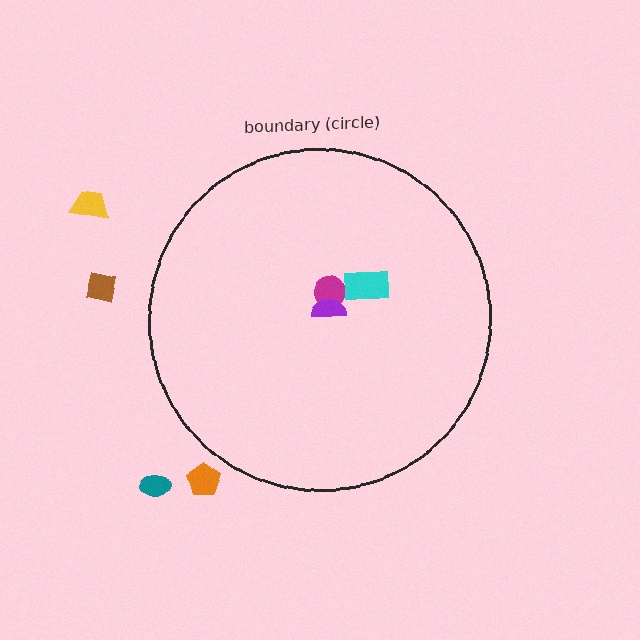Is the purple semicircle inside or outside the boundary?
Inside.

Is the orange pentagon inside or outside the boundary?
Outside.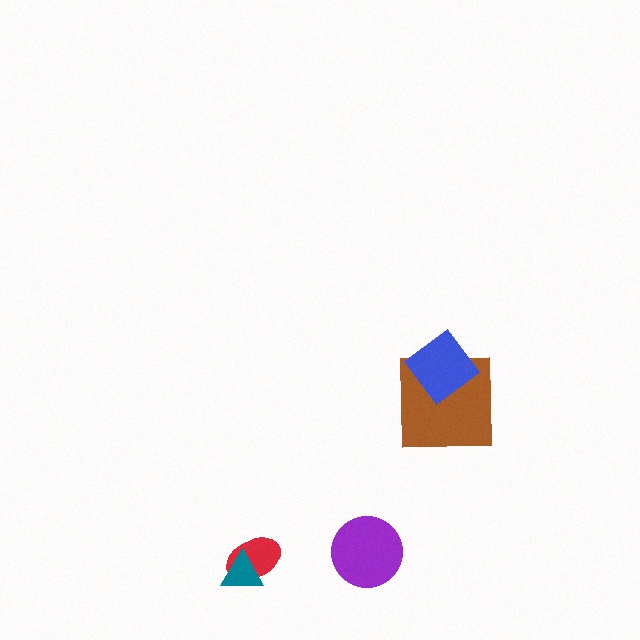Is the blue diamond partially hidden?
No, no other shape covers it.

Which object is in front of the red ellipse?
The teal triangle is in front of the red ellipse.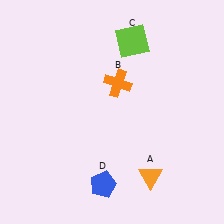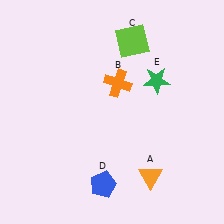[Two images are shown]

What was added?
A green star (E) was added in Image 2.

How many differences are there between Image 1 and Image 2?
There is 1 difference between the two images.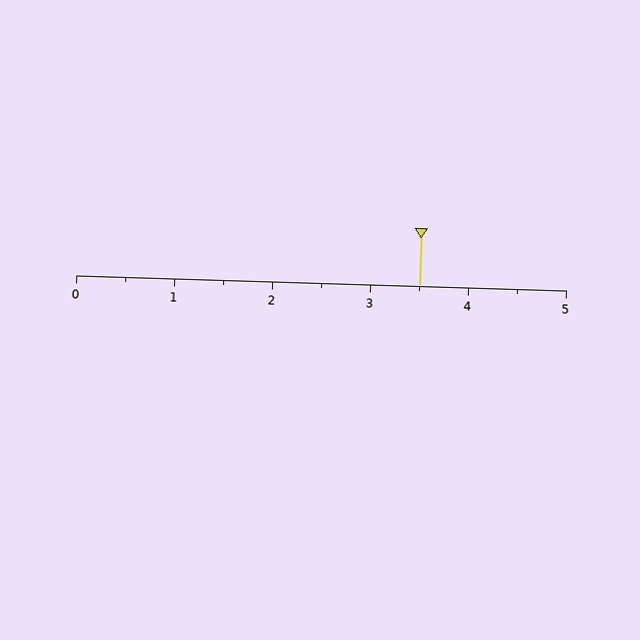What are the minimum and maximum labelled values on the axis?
The axis runs from 0 to 5.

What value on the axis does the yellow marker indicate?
The marker indicates approximately 3.5.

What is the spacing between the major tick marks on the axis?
The major ticks are spaced 1 apart.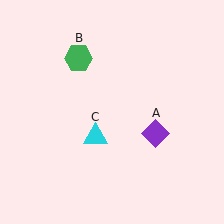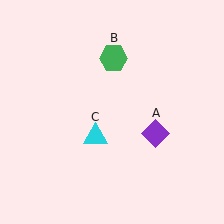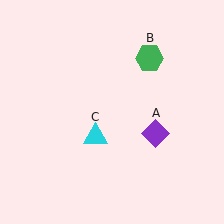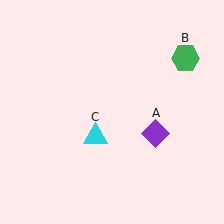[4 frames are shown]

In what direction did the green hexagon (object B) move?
The green hexagon (object B) moved right.